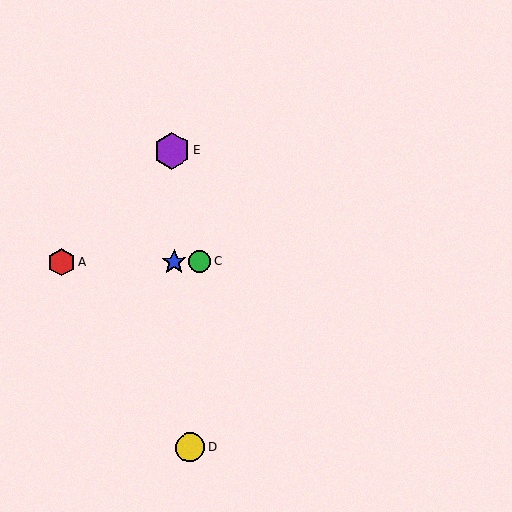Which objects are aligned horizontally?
Objects A, B, C are aligned horizontally.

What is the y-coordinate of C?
Object C is at y≈262.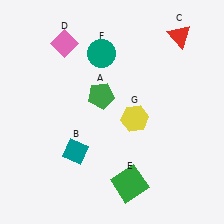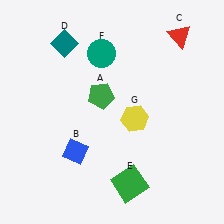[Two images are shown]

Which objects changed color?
B changed from teal to blue. D changed from pink to teal.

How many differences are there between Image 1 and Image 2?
There are 2 differences between the two images.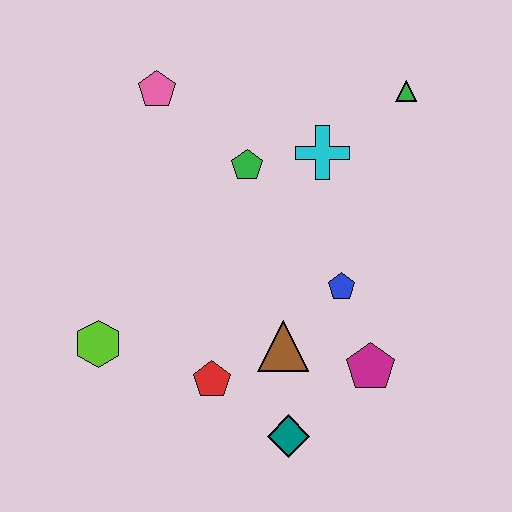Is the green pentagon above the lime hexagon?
Yes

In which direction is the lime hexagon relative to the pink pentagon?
The lime hexagon is below the pink pentagon.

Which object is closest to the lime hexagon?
The red pentagon is closest to the lime hexagon.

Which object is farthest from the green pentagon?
The teal diamond is farthest from the green pentagon.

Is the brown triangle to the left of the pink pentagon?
No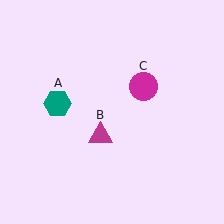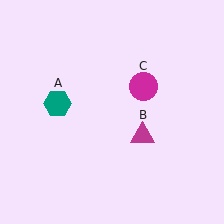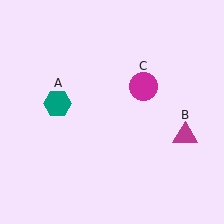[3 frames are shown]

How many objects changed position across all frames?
1 object changed position: magenta triangle (object B).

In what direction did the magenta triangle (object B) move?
The magenta triangle (object B) moved right.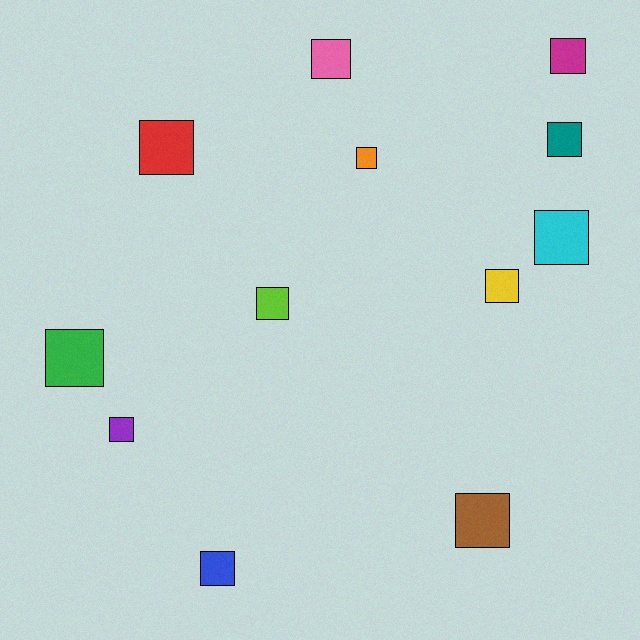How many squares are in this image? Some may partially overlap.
There are 12 squares.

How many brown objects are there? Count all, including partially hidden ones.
There is 1 brown object.